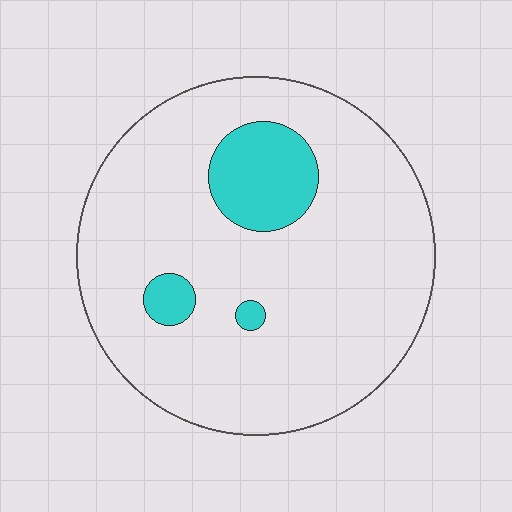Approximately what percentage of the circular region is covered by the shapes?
Approximately 10%.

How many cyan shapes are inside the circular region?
3.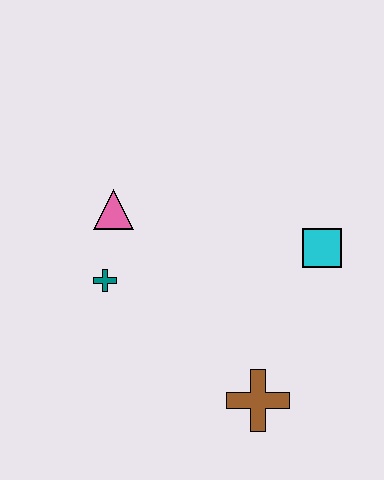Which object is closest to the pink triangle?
The teal cross is closest to the pink triangle.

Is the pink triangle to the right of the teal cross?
Yes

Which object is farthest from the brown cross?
The pink triangle is farthest from the brown cross.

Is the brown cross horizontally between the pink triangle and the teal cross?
No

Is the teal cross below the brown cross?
No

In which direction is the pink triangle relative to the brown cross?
The pink triangle is above the brown cross.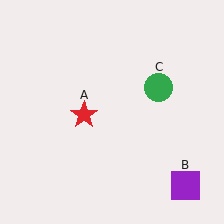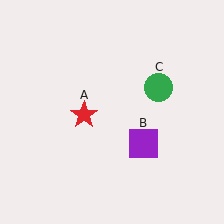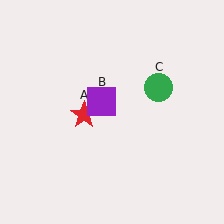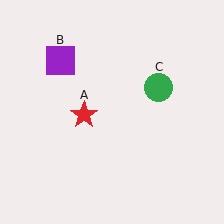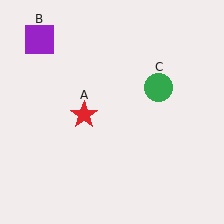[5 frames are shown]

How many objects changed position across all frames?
1 object changed position: purple square (object B).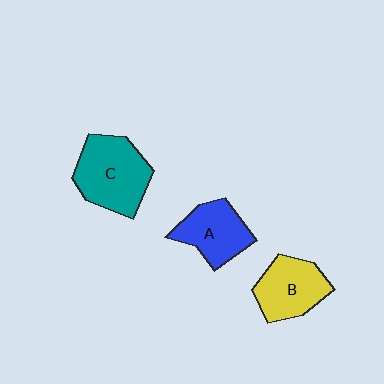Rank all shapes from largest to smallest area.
From largest to smallest: C (teal), B (yellow), A (blue).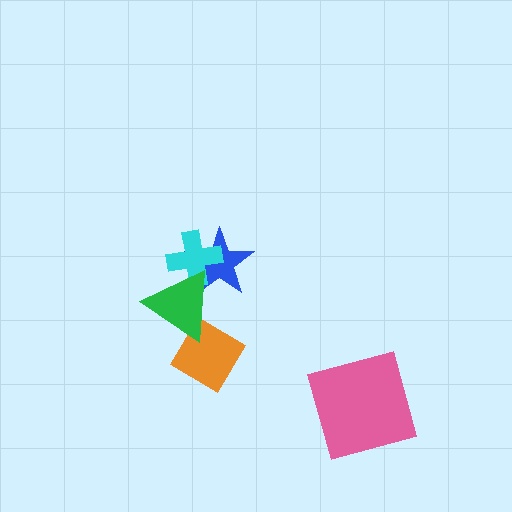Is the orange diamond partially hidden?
Yes, it is partially covered by another shape.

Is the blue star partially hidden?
Yes, it is partially covered by another shape.